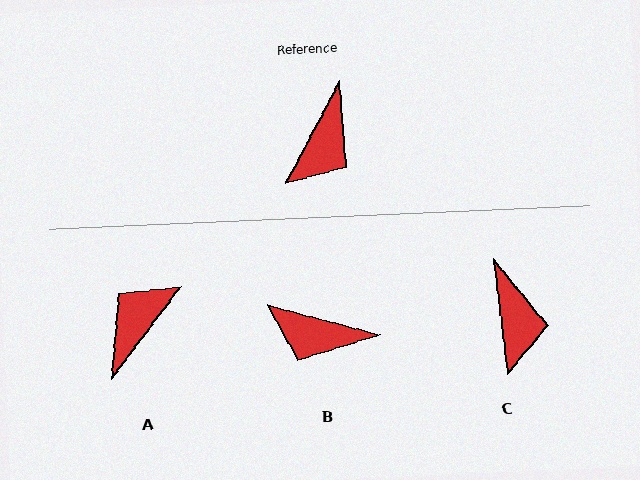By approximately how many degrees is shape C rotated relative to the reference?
Approximately 35 degrees counter-clockwise.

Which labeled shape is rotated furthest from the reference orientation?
A, about 171 degrees away.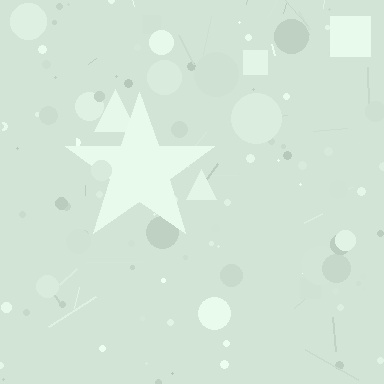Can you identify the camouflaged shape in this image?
The camouflaged shape is a star.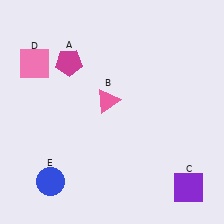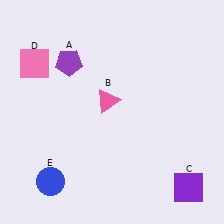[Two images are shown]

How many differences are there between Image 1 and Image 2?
There is 1 difference between the two images.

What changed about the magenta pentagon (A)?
In Image 1, A is magenta. In Image 2, it changed to purple.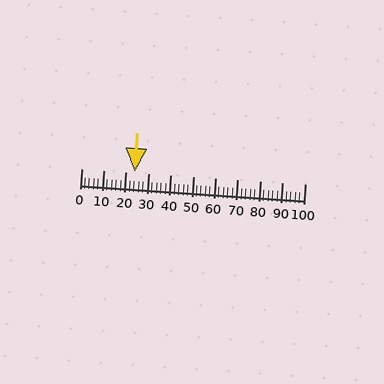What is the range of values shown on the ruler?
The ruler shows values from 0 to 100.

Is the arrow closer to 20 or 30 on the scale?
The arrow is closer to 20.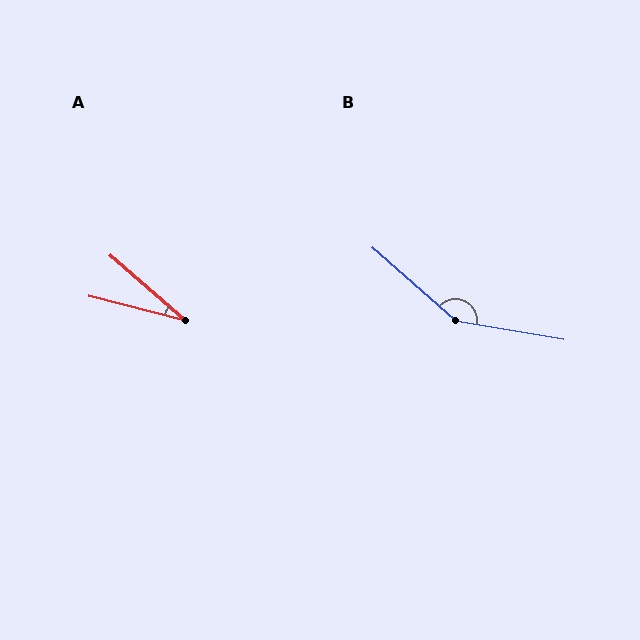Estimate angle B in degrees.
Approximately 148 degrees.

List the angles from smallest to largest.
A (27°), B (148°).